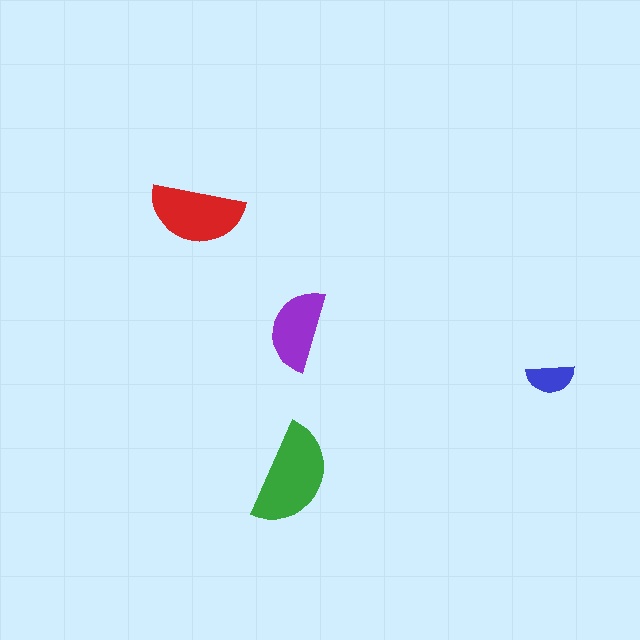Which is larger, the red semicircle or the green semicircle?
The green one.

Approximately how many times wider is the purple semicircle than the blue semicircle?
About 1.5 times wider.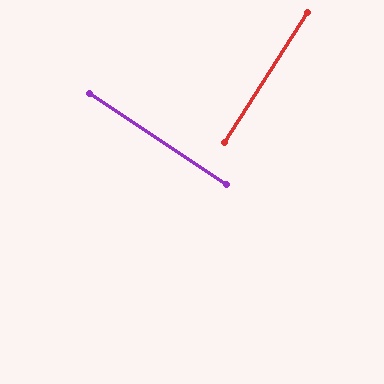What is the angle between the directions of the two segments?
Approximately 89 degrees.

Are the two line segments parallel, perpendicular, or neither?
Perpendicular — they meet at approximately 89°.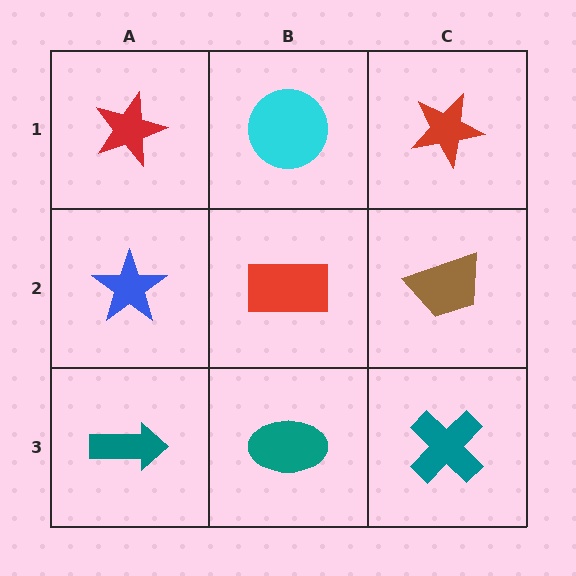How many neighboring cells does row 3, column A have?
2.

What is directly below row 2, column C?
A teal cross.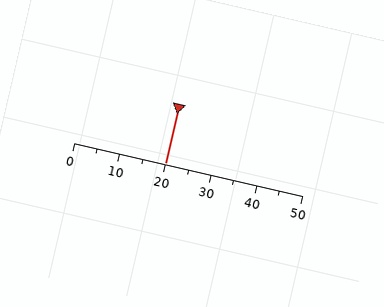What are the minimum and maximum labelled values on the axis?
The axis runs from 0 to 50.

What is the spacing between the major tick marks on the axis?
The major ticks are spaced 10 apart.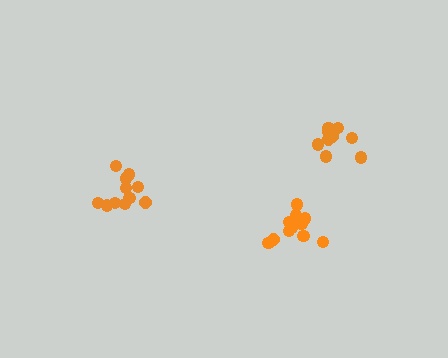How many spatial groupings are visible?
There are 3 spatial groupings.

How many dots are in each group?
Group 1: 13 dots, Group 2: 11 dots, Group 3: 9 dots (33 total).